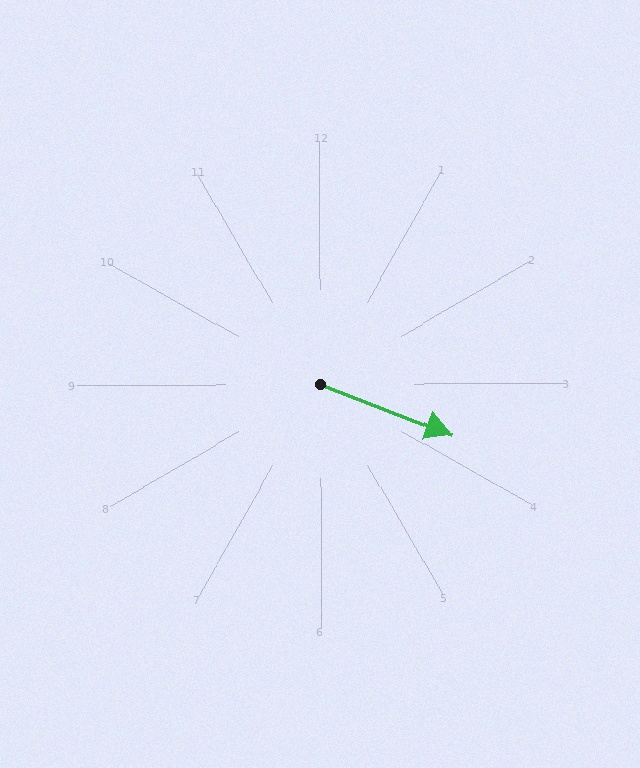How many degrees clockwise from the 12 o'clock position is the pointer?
Approximately 111 degrees.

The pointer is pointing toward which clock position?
Roughly 4 o'clock.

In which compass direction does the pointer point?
East.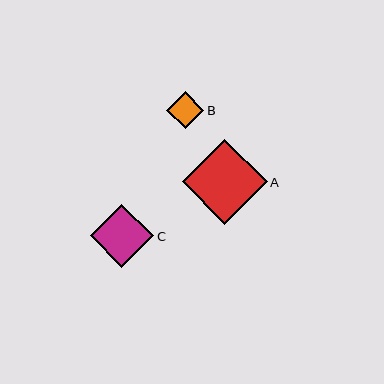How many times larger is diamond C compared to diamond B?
Diamond C is approximately 1.7 times the size of diamond B.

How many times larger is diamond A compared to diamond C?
Diamond A is approximately 1.3 times the size of diamond C.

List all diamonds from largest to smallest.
From largest to smallest: A, C, B.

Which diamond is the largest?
Diamond A is the largest with a size of approximately 85 pixels.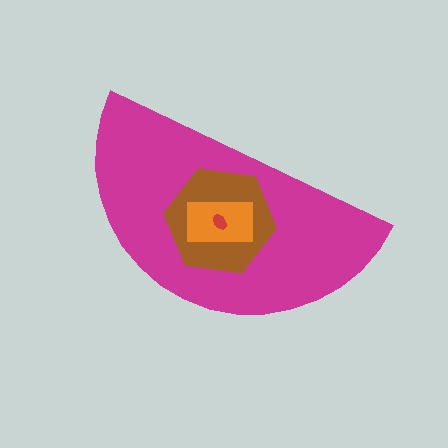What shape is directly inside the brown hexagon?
The orange rectangle.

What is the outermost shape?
The magenta semicircle.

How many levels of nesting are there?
4.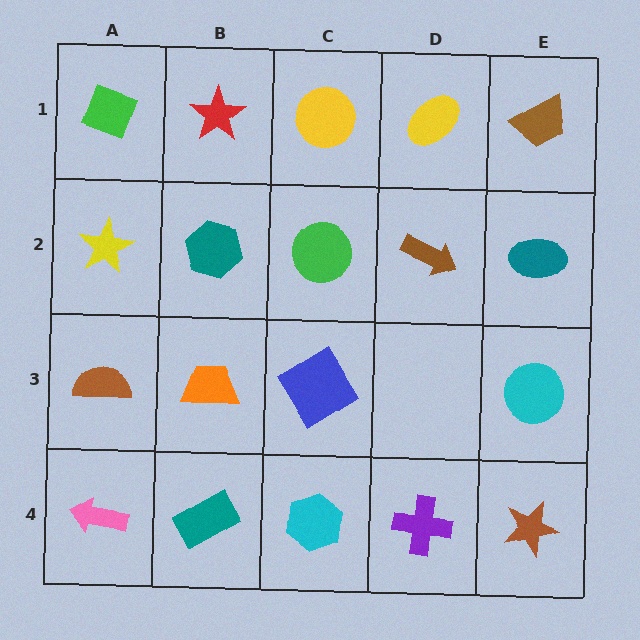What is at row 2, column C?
A green circle.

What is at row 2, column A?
A yellow star.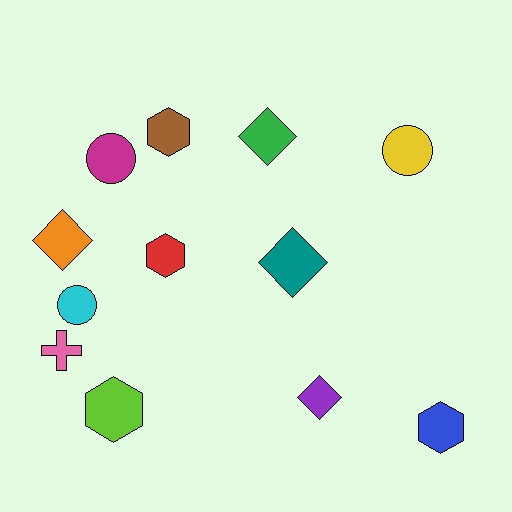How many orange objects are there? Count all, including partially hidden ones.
There is 1 orange object.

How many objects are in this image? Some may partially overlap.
There are 12 objects.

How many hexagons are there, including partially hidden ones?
There are 4 hexagons.